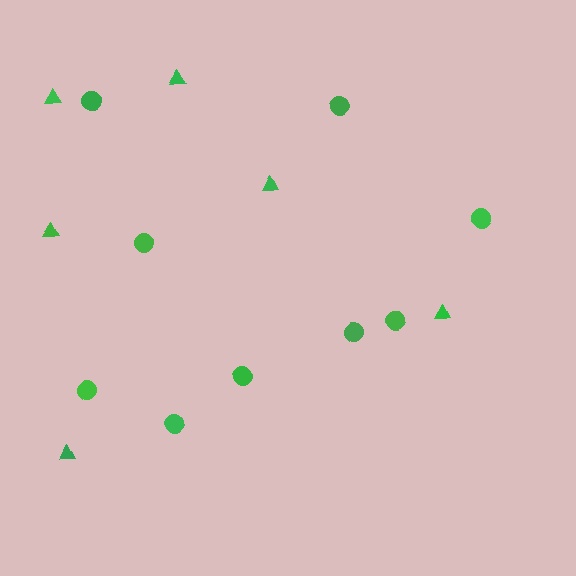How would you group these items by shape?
There are 2 groups: one group of triangles (6) and one group of circles (9).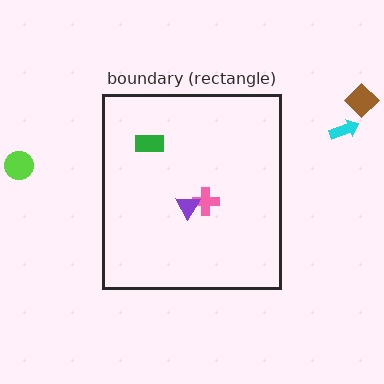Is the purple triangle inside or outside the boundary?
Inside.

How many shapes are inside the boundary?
3 inside, 3 outside.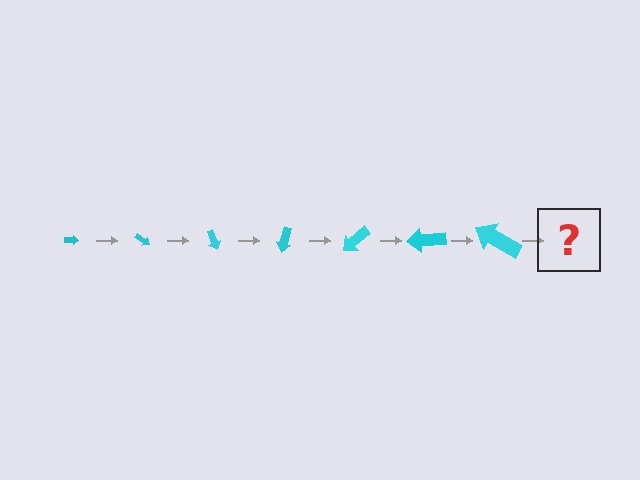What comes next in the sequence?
The next element should be an arrow, larger than the previous one and rotated 245 degrees from the start.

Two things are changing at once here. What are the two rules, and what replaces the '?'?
The two rules are that the arrow grows larger each step and it rotates 35 degrees each step. The '?' should be an arrow, larger than the previous one and rotated 245 degrees from the start.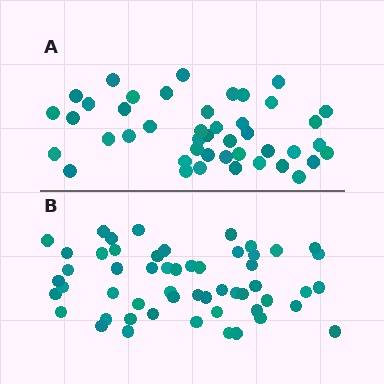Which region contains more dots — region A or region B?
Region B (the bottom region) has more dots.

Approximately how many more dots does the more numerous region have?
Region B has roughly 10 or so more dots than region A.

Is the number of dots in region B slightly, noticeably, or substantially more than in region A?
Region B has only slightly more — the two regions are fairly close. The ratio is roughly 1.2 to 1.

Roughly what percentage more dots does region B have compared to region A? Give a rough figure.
About 25% more.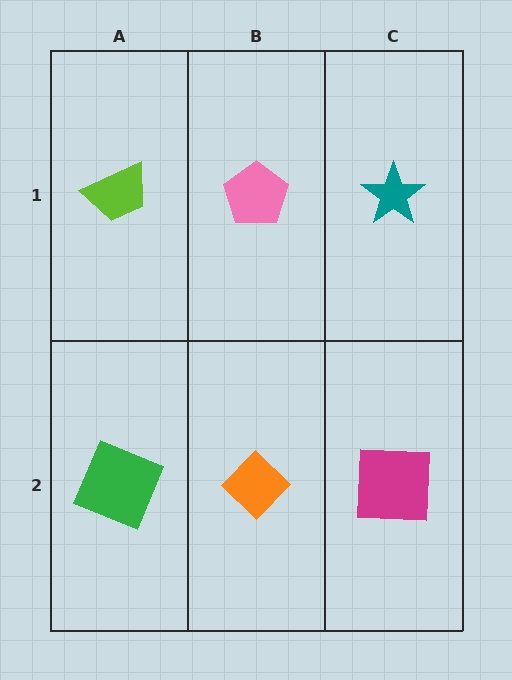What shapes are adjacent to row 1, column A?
A green square (row 2, column A), a pink pentagon (row 1, column B).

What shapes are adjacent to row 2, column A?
A lime trapezoid (row 1, column A), an orange diamond (row 2, column B).